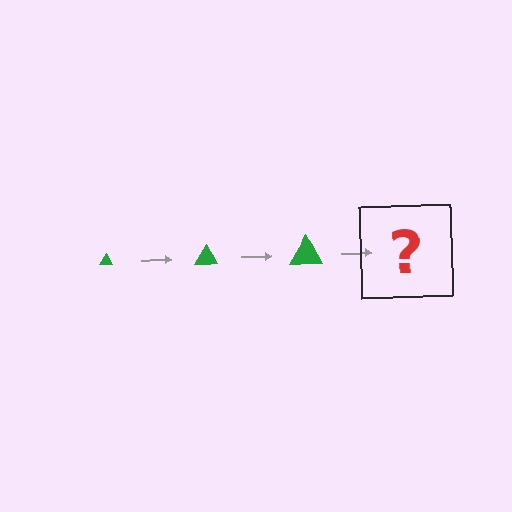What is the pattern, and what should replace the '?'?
The pattern is that the triangle gets progressively larger each step. The '?' should be a green triangle, larger than the previous one.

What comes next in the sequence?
The next element should be a green triangle, larger than the previous one.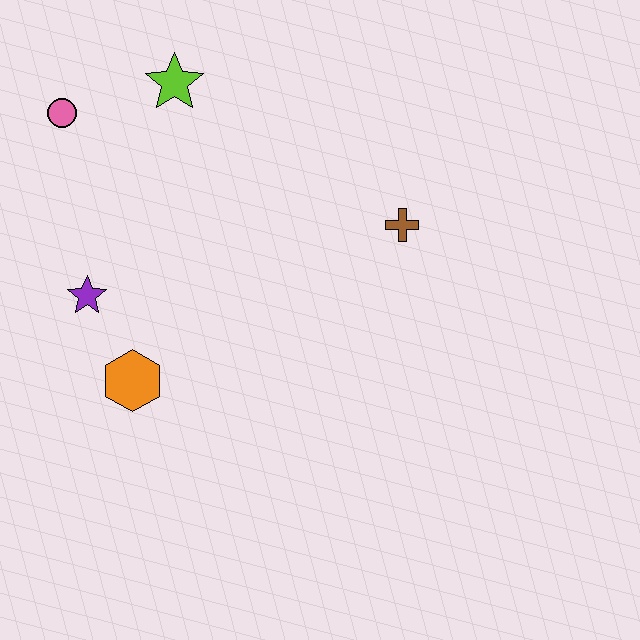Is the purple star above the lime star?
No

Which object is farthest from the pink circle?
The brown cross is farthest from the pink circle.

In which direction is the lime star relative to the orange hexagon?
The lime star is above the orange hexagon.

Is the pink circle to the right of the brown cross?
No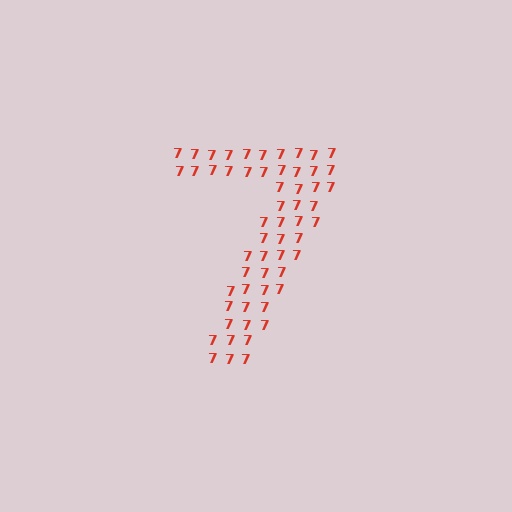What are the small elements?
The small elements are digit 7's.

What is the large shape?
The large shape is the digit 7.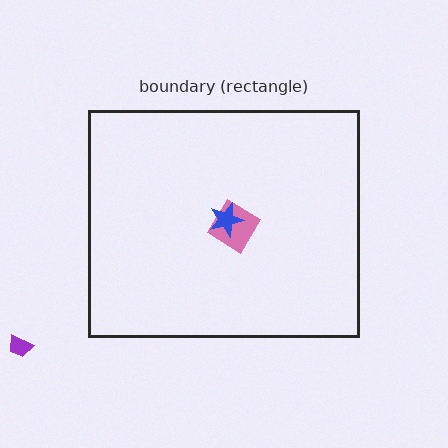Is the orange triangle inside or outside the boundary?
Inside.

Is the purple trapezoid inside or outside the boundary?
Outside.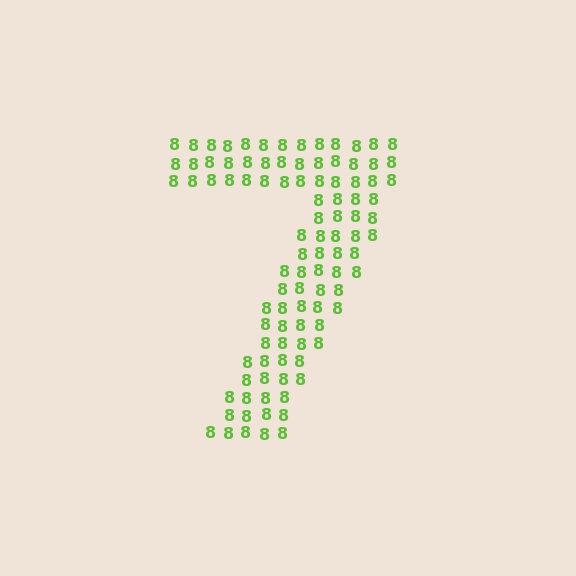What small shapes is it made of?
It is made of small digit 8's.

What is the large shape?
The large shape is the digit 7.